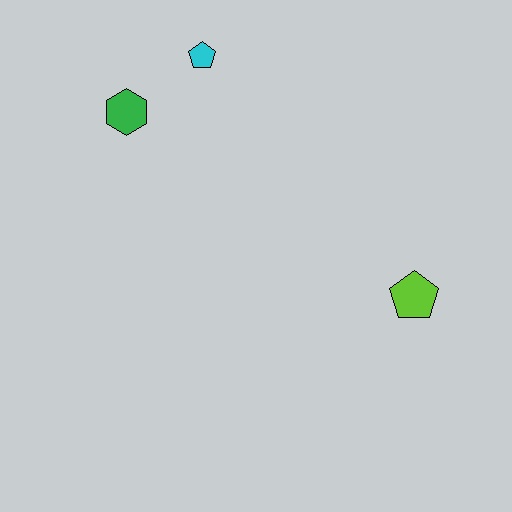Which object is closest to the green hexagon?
The cyan pentagon is closest to the green hexagon.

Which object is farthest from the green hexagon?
The lime pentagon is farthest from the green hexagon.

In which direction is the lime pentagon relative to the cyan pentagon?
The lime pentagon is below the cyan pentagon.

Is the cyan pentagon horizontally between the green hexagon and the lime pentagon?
Yes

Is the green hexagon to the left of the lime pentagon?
Yes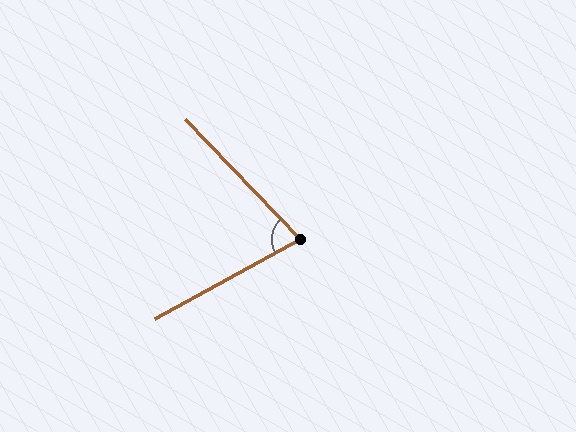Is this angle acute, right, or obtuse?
It is acute.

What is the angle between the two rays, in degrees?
Approximately 75 degrees.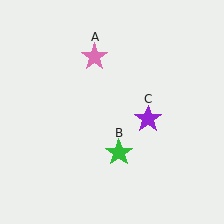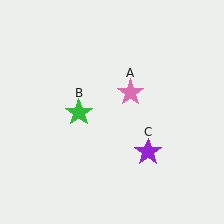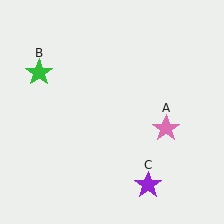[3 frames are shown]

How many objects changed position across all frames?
3 objects changed position: pink star (object A), green star (object B), purple star (object C).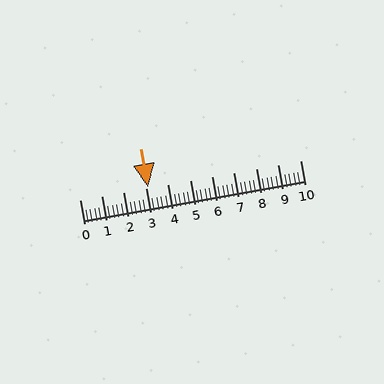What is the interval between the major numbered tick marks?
The major tick marks are spaced 1 units apart.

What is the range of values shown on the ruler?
The ruler shows values from 0 to 10.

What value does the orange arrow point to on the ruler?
The orange arrow points to approximately 3.1.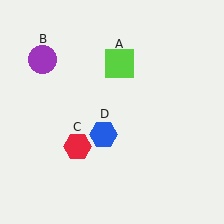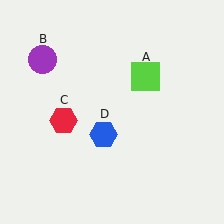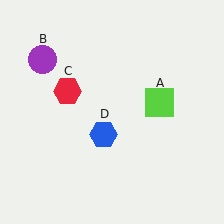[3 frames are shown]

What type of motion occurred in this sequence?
The lime square (object A), red hexagon (object C) rotated clockwise around the center of the scene.